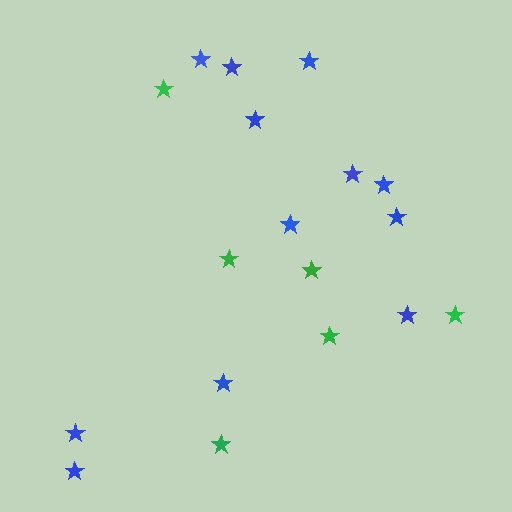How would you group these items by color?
There are 2 groups: one group of green stars (6) and one group of blue stars (12).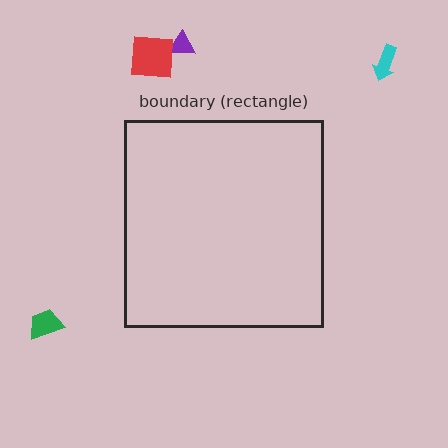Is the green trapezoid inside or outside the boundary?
Outside.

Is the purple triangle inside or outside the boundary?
Outside.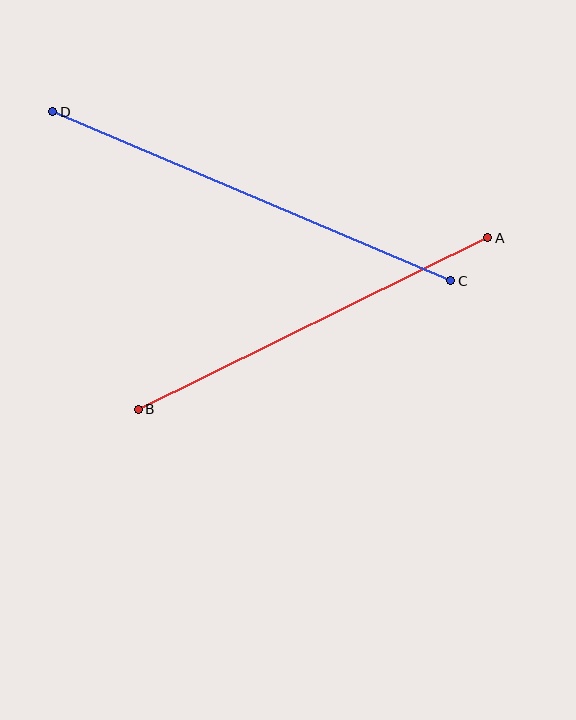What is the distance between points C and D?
The distance is approximately 432 pixels.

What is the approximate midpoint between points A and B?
The midpoint is at approximately (313, 324) pixels.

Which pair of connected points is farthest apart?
Points C and D are farthest apart.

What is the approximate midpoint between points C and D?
The midpoint is at approximately (252, 196) pixels.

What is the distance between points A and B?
The distance is approximately 389 pixels.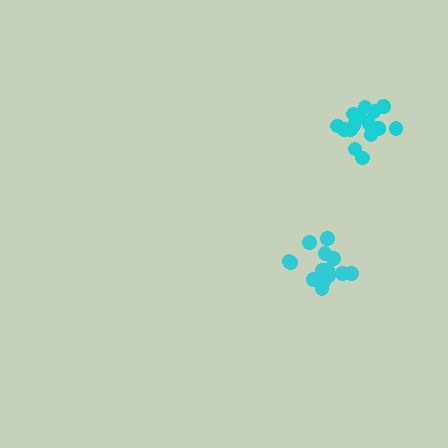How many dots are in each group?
Group 1: 15 dots, Group 2: 16 dots (31 total).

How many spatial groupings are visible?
There are 2 spatial groupings.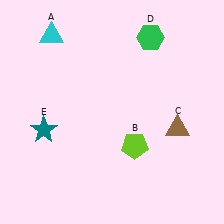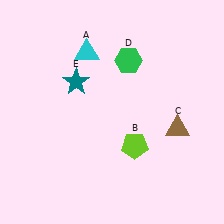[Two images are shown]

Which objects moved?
The objects that moved are: the cyan triangle (A), the green hexagon (D), the teal star (E).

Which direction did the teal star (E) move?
The teal star (E) moved up.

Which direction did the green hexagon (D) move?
The green hexagon (D) moved down.